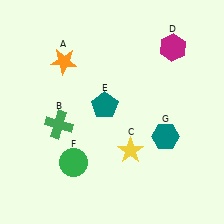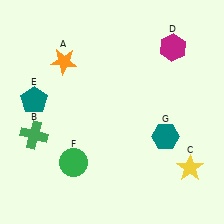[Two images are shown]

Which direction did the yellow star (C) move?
The yellow star (C) moved right.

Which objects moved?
The objects that moved are: the green cross (B), the yellow star (C), the teal pentagon (E).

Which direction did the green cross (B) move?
The green cross (B) moved left.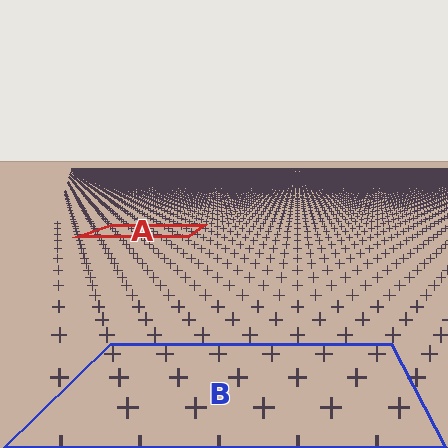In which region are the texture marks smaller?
The texture marks are smaller in region A, because it is farther away.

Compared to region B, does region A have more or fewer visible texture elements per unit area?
Region A has more texture elements per unit area — they are packed more densely because it is farther away.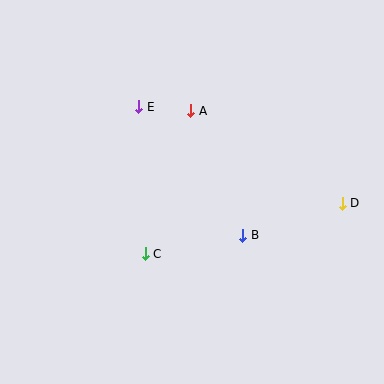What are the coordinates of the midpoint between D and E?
The midpoint between D and E is at (240, 155).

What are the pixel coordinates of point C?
Point C is at (145, 254).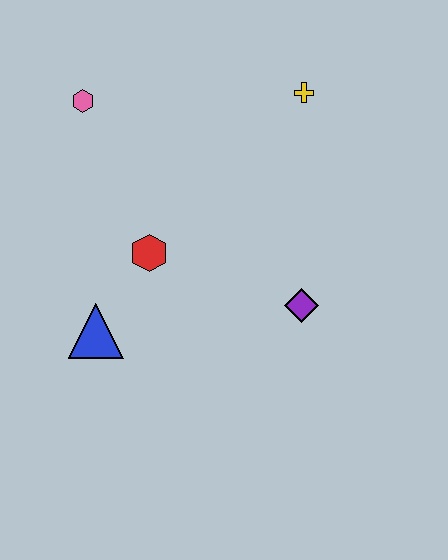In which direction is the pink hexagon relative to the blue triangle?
The pink hexagon is above the blue triangle.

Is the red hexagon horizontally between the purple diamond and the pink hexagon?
Yes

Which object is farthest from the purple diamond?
The pink hexagon is farthest from the purple diamond.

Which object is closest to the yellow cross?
The purple diamond is closest to the yellow cross.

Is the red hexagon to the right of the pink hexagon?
Yes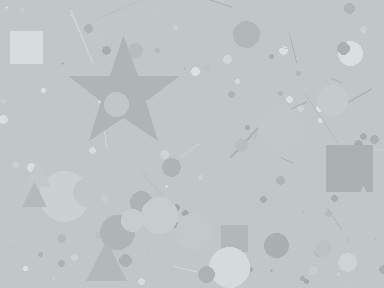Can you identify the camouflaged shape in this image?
The camouflaged shape is a star.